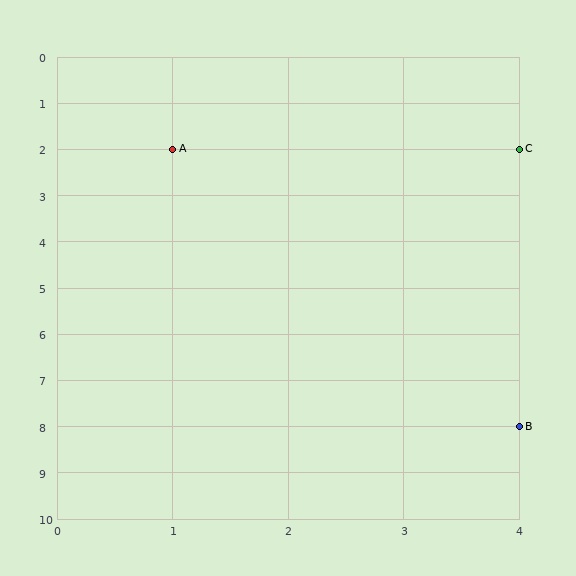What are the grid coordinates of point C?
Point C is at grid coordinates (4, 2).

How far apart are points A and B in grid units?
Points A and B are 3 columns and 6 rows apart (about 6.7 grid units diagonally).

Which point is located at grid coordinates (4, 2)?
Point C is at (4, 2).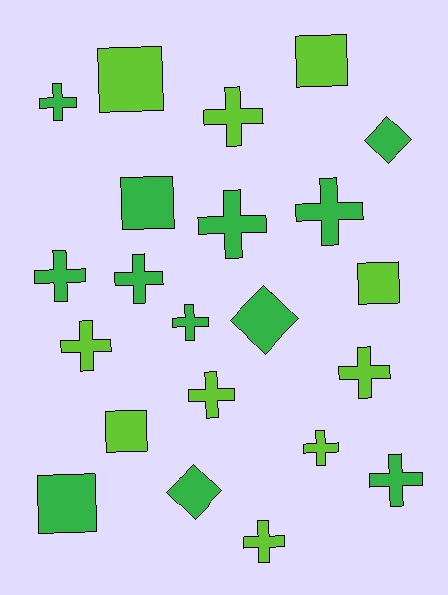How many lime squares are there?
There are 4 lime squares.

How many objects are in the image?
There are 22 objects.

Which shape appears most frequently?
Cross, with 13 objects.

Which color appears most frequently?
Green, with 12 objects.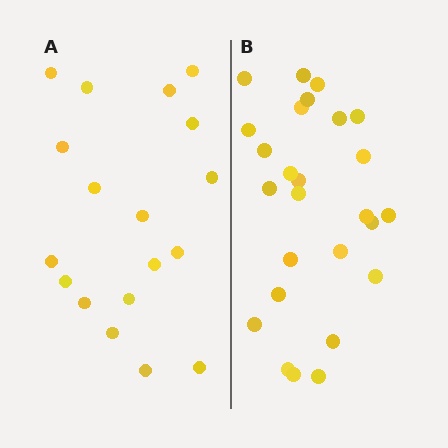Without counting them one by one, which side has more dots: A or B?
Region B (the right region) has more dots.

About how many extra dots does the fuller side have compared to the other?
Region B has roughly 8 or so more dots than region A.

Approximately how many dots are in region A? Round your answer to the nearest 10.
About 20 dots. (The exact count is 18, which rounds to 20.)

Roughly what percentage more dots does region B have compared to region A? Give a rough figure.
About 45% more.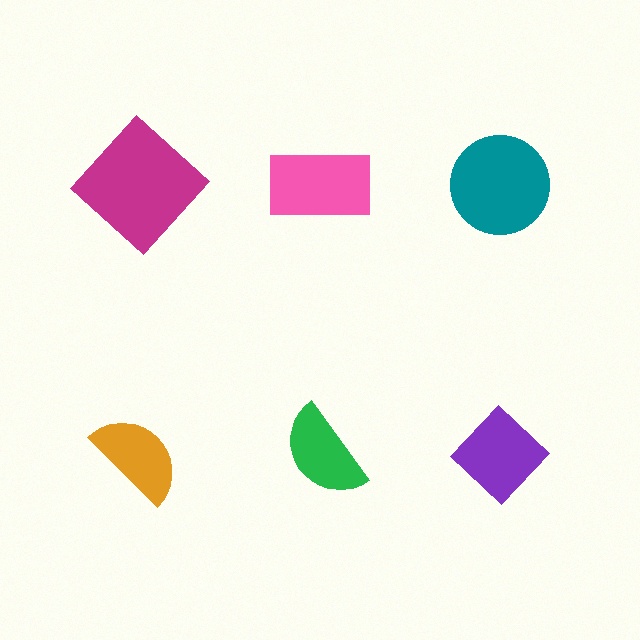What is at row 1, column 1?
A magenta diamond.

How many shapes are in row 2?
3 shapes.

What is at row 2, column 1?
An orange semicircle.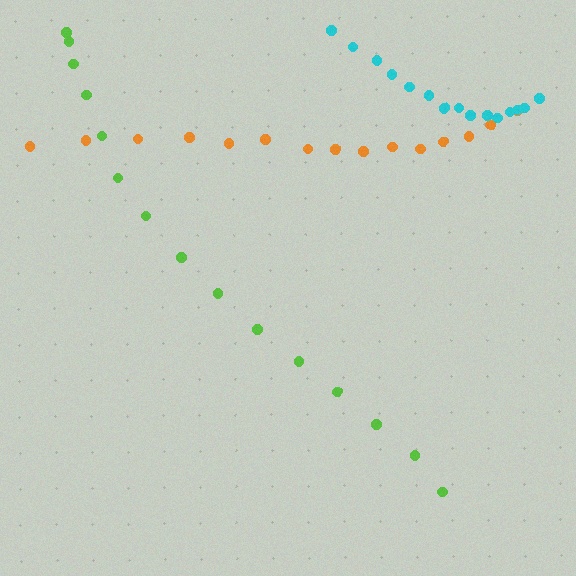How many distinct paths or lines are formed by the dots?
There are 3 distinct paths.